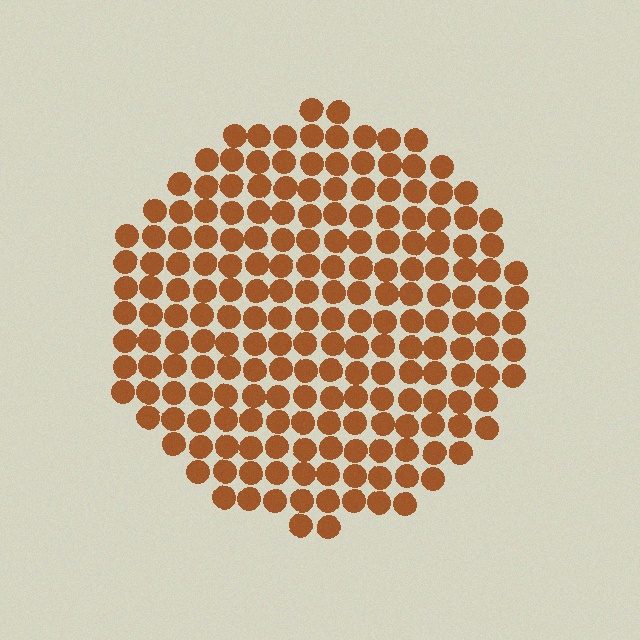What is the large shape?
The large shape is a circle.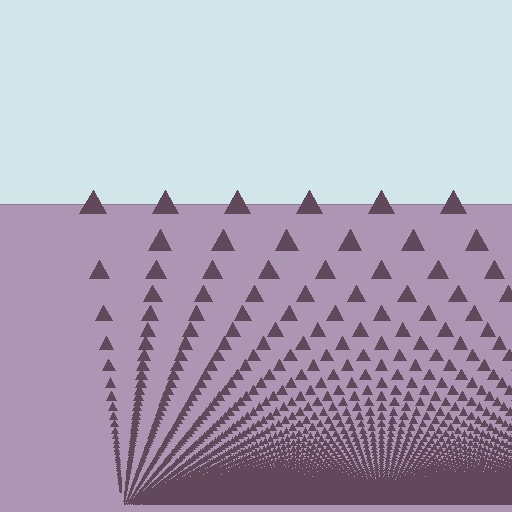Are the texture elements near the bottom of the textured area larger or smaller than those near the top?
Smaller. The gradient is inverted — elements near the bottom are smaller and denser.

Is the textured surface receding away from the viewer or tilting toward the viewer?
The surface appears to tilt toward the viewer. Texture elements get larger and sparser toward the top.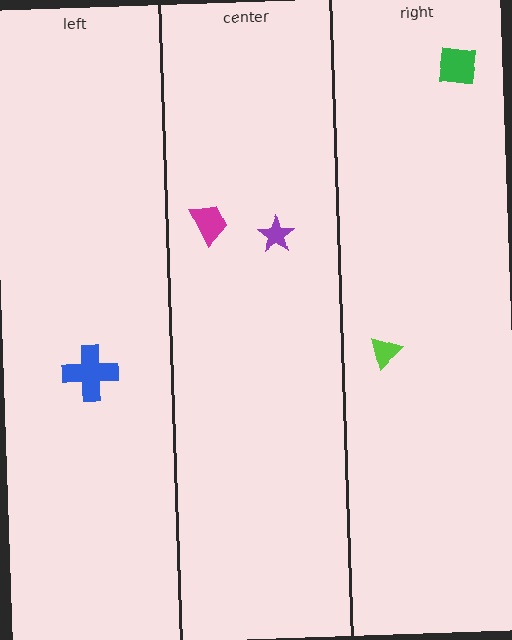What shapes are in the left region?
The blue cross.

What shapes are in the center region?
The purple star, the magenta trapezoid.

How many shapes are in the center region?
2.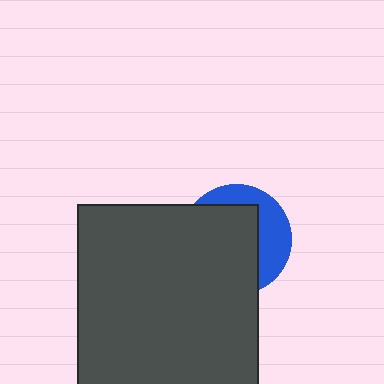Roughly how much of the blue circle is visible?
A small part of it is visible (roughly 34%).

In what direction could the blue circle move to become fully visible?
The blue circle could move toward the upper-right. That would shift it out from behind the dark gray rectangle entirely.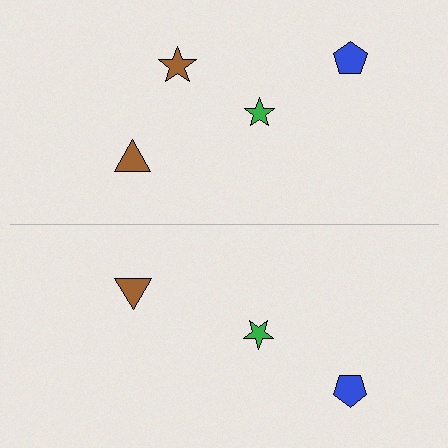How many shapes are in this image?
There are 7 shapes in this image.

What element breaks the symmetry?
A brown star is missing from the bottom side.